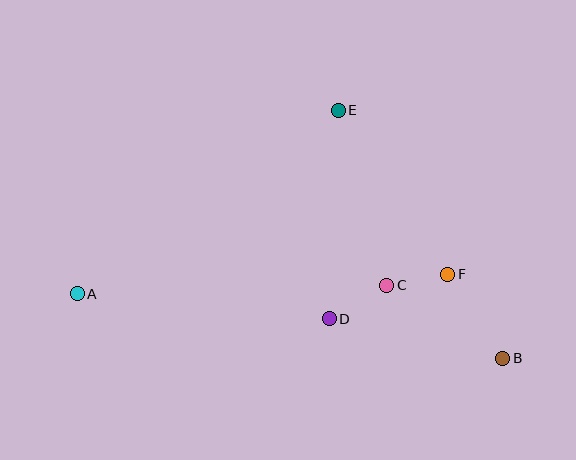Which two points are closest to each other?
Points C and F are closest to each other.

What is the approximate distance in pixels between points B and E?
The distance between B and E is approximately 297 pixels.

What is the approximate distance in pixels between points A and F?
The distance between A and F is approximately 371 pixels.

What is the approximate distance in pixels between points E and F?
The distance between E and F is approximately 197 pixels.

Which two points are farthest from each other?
Points A and B are farthest from each other.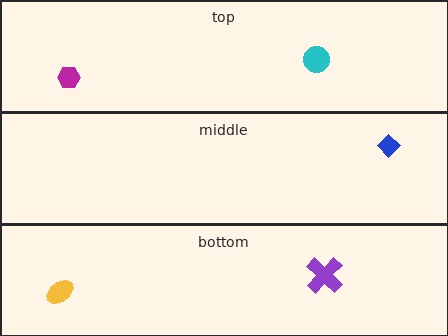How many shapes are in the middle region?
1.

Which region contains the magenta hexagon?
The top region.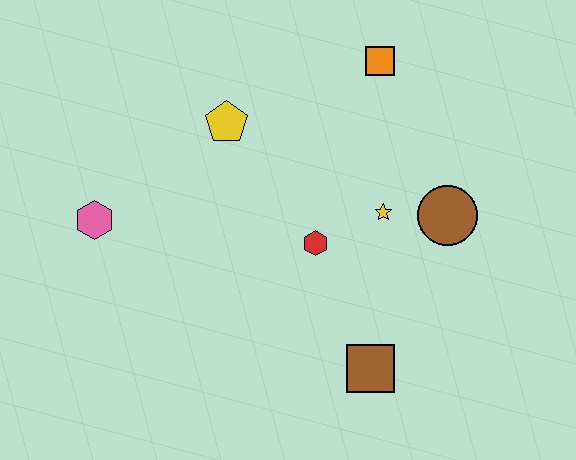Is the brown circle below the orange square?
Yes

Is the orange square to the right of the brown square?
Yes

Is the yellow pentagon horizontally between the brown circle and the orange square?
No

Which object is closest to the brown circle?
The yellow star is closest to the brown circle.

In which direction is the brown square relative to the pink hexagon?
The brown square is to the right of the pink hexagon.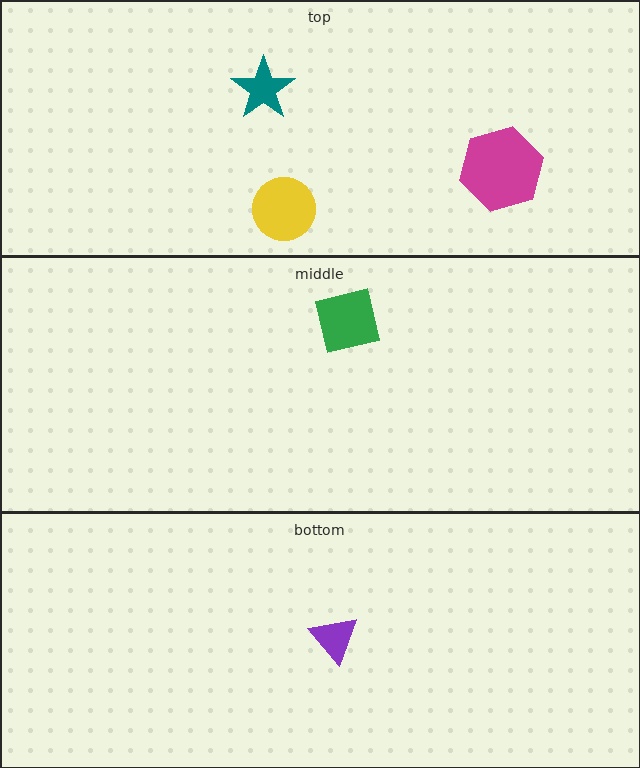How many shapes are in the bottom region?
1.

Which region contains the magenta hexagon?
The top region.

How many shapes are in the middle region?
1.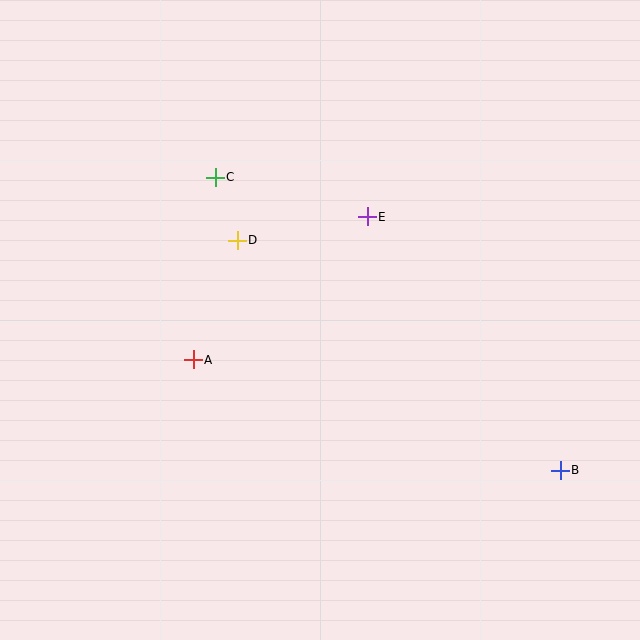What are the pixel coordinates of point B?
Point B is at (560, 470).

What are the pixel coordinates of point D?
Point D is at (237, 240).